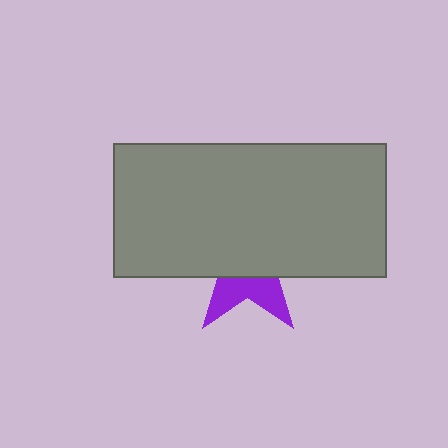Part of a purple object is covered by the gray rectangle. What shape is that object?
It is a star.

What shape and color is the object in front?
The object in front is a gray rectangle.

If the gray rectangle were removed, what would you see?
You would see the complete purple star.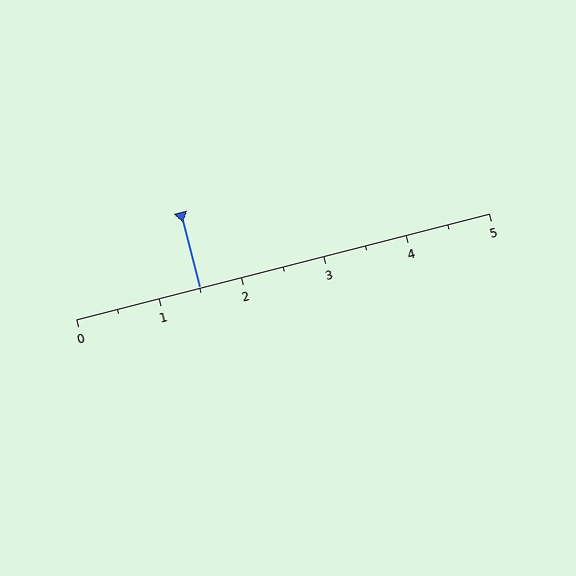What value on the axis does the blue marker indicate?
The marker indicates approximately 1.5.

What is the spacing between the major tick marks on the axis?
The major ticks are spaced 1 apart.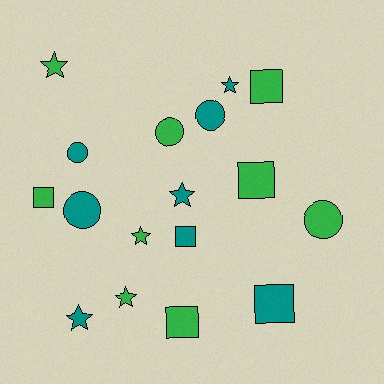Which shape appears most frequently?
Square, with 6 objects.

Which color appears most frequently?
Green, with 9 objects.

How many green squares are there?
There are 4 green squares.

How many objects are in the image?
There are 17 objects.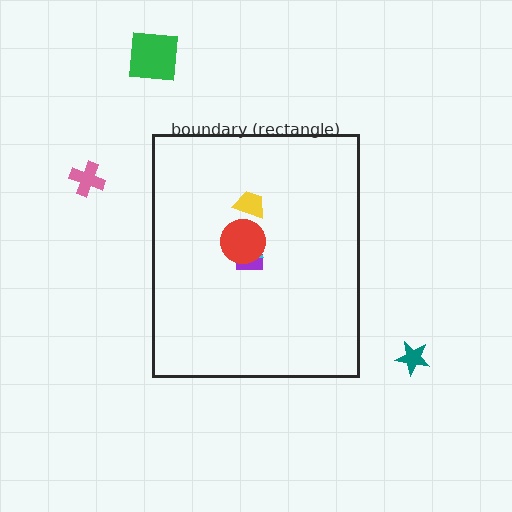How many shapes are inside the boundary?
4 inside, 3 outside.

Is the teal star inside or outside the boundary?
Outside.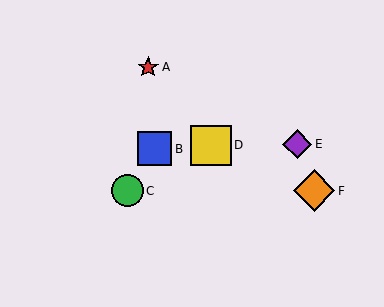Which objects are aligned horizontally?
Objects C, F are aligned horizontally.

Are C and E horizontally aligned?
No, C is at y≈191 and E is at y≈144.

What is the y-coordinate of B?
Object B is at y≈149.